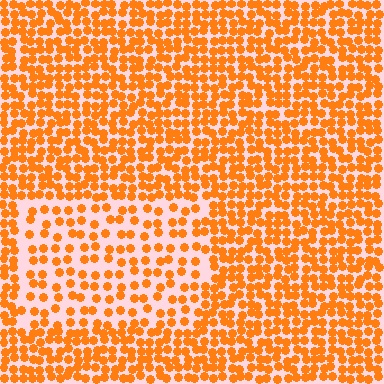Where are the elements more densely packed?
The elements are more densely packed outside the rectangle boundary.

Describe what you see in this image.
The image contains small orange elements arranged at two different densities. A rectangle-shaped region is visible where the elements are less densely packed than the surrounding area.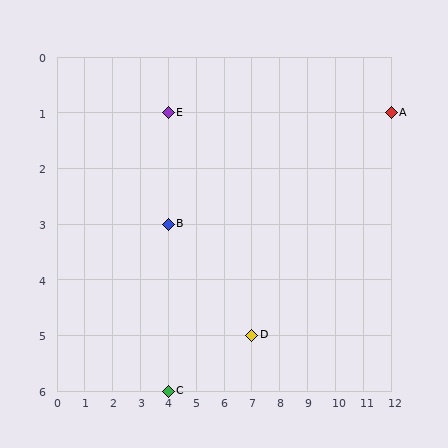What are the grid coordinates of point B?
Point B is at grid coordinates (4, 3).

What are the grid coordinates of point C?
Point C is at grid coordinates (4, 6).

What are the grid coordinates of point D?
Point D is at grid coordinates (7, 5).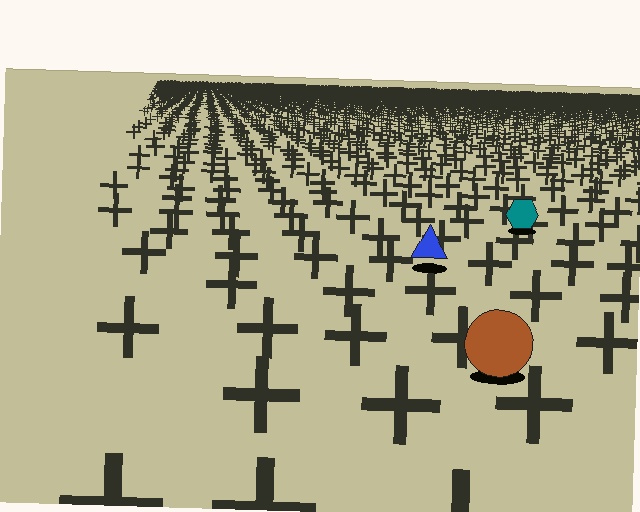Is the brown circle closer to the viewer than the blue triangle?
Yes. The brown circle is closer — you can tell from the texture gradient: the ground texture is coarser near it.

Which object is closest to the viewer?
The brown circle is closest. The texture marks near it are larger and more spread out.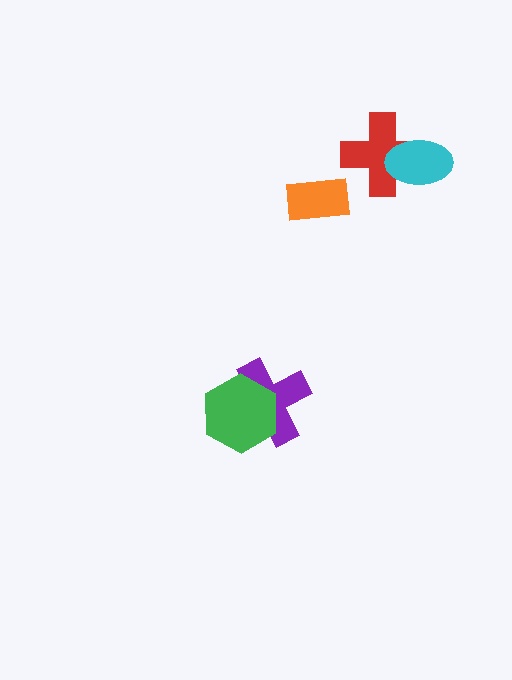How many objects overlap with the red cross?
1 object overlaps with the red cross.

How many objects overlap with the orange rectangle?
0 objects overlap with the orange rectangle.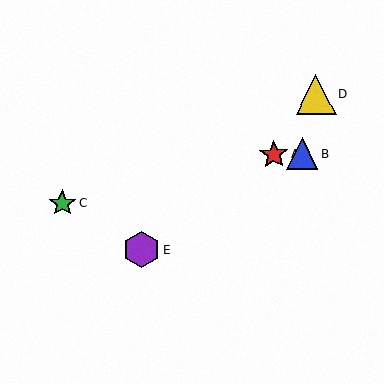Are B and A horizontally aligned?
Yes, both are at y≈154.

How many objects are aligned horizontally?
2 objects (A, B) are aligned horizontally.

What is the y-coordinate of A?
Object A is at y≈154.